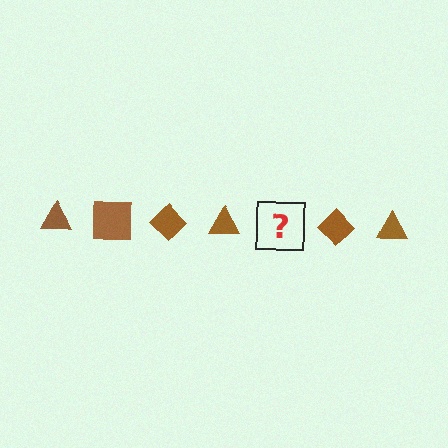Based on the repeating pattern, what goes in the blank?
The blank should be a brown square.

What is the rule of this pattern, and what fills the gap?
The rule is that the pattern cycles through triangle, square, diamond shapes in brown. The gap should be filled with a brown square.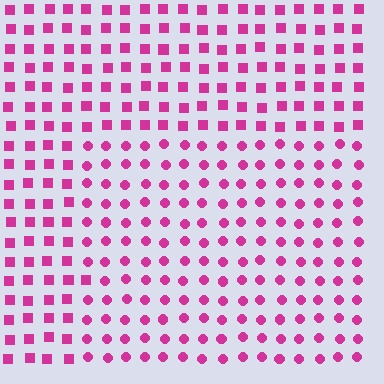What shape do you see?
I see a rectangle.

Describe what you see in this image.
The image is filled with small magenta elements arranged in a uniform grid. A rectangle-shaped region contains circles, while the surrounding area contains squares. The boundary is defined purely by the change in element shape.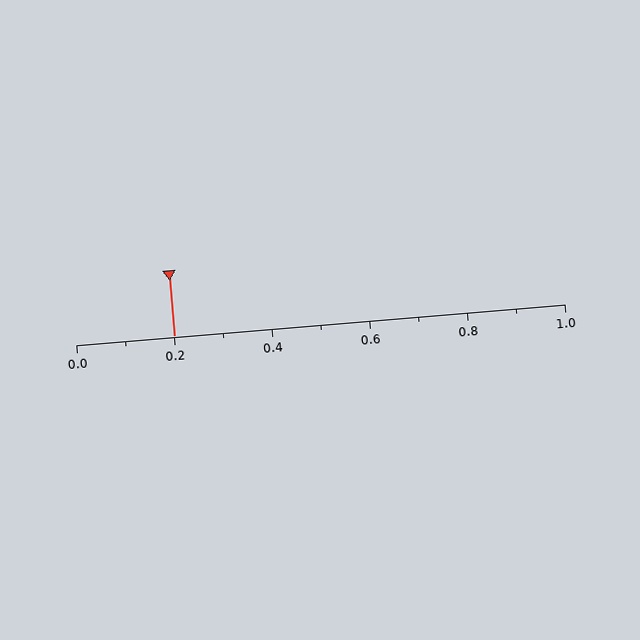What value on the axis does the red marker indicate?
The marker indicates approximately 0.2.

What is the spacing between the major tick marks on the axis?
The major ticks are spaced 0.2 apart.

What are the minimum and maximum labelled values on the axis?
The axis runs from 0.0 to 1.0.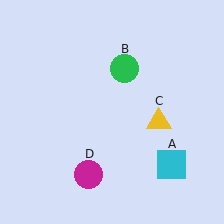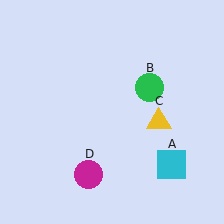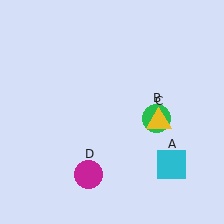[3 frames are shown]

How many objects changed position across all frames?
1 object changed position: green circle (object B).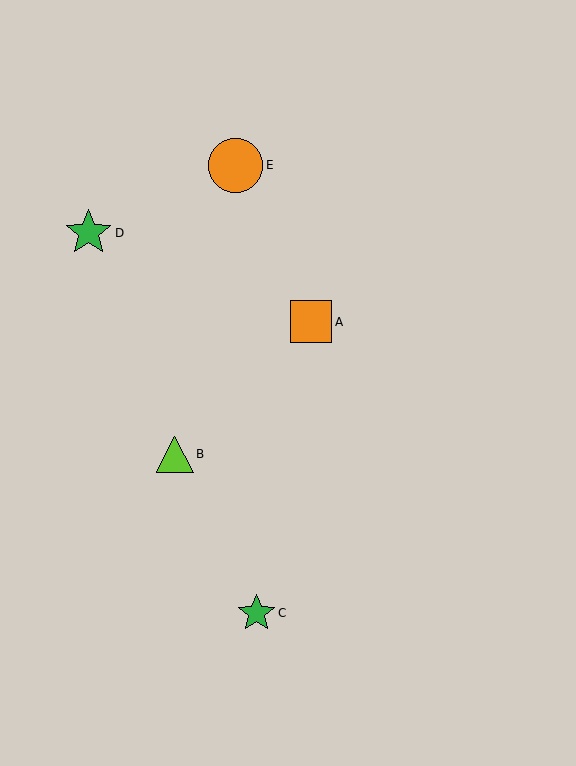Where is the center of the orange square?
The center of the orange square is at (311, 322).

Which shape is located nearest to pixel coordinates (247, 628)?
The green star (labeled C) at (256, 613) is nearest to that location.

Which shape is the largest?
The orange circle (labeled E) is the largest.